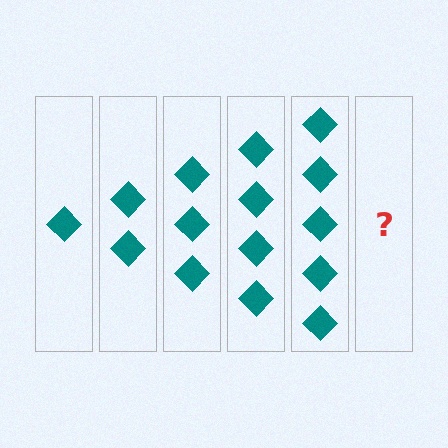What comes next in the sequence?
The next element should be 6 diamonds.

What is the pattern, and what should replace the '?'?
The pattern is that each step adds one more diamond. The '?' should be 6 diamonds.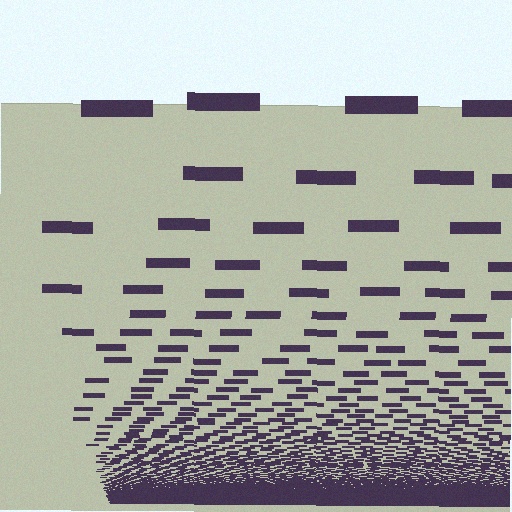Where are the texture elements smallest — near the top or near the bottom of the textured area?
Near the bottom.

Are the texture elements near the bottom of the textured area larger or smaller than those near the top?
Smaller. The gradient is inverted — elements near the bottom are smaller and denser.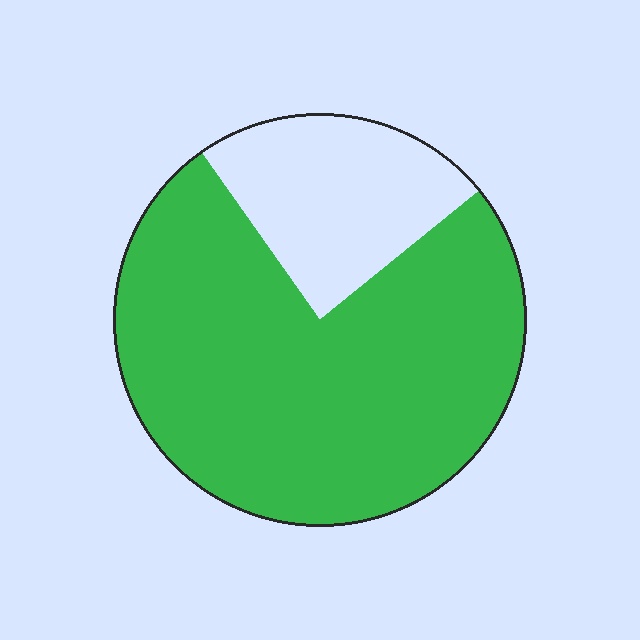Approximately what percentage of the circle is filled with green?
Approximately 75%.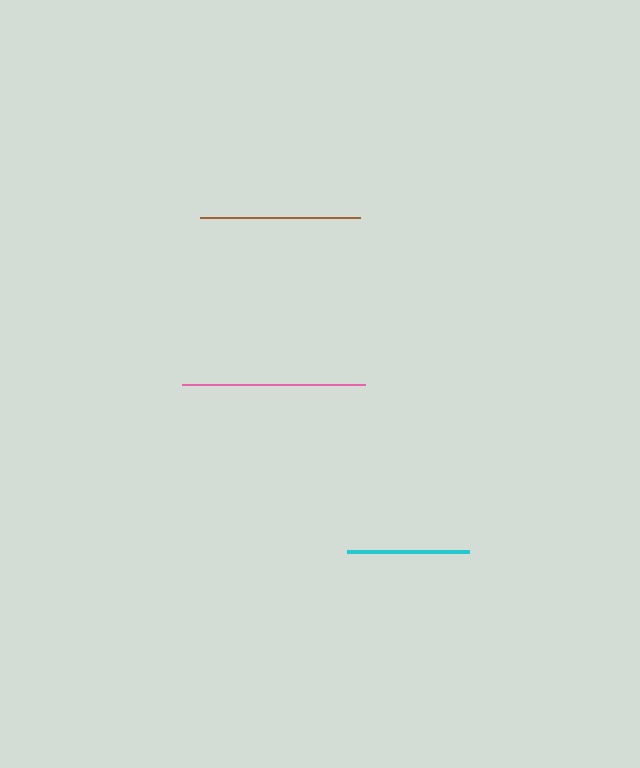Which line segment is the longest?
The pink line is the longest at approximately 183 pixels.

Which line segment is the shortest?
The cyan line is the shortest at approximately 122 pixels.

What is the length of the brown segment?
The brown segment is approximately 160 pixels long.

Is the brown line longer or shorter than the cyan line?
The brown line is longer than the cyan line.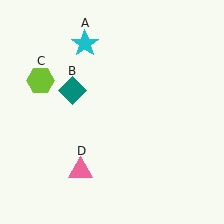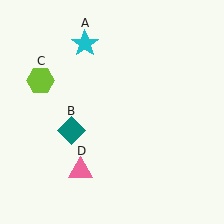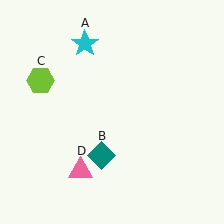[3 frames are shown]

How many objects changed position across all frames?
1 object changed position: teal diamond (object B).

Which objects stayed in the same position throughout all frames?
Cyan star (object A) and lime hexagon (object C) and pink triangle (object D) remained stationary.